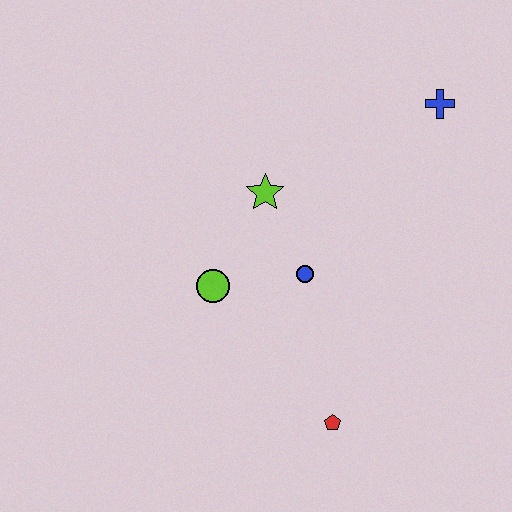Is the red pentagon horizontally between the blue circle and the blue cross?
Yes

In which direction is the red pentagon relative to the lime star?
The red pentagon is below the lime star.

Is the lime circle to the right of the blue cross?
No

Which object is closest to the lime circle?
The blue circle is closest to the lime circle.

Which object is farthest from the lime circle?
The blue cross is farthest from the lime circle.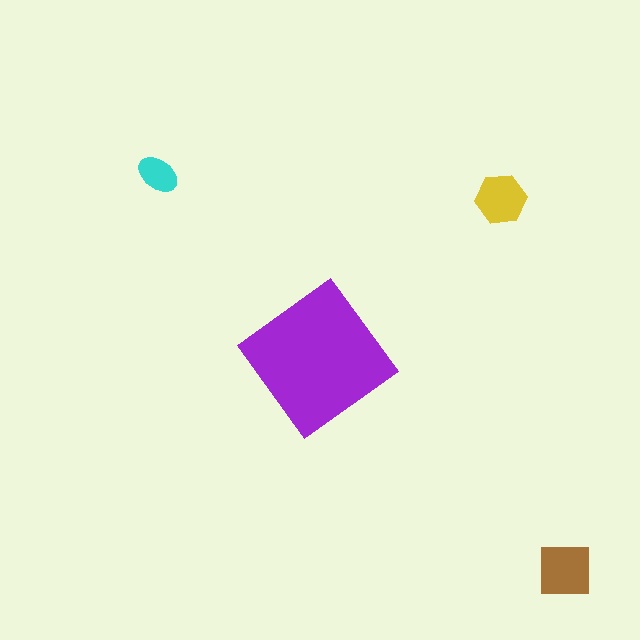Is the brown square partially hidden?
No, the brown square is fully visible.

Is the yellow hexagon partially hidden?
No, the yellow hexagon is fully visible.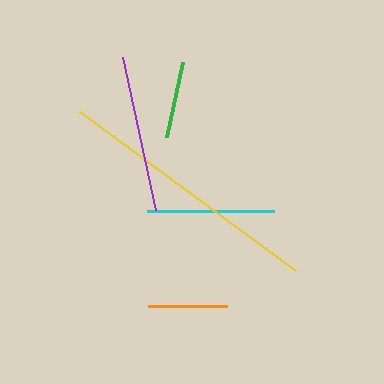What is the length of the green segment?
The green segment is approximately 77 pixels long.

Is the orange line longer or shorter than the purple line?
The purple line is longer than the orange line.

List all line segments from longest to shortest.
From longest to shortest: yellow, purple, cyan, orange, green.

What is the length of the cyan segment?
The cyan segment is approximately 127 pixels long.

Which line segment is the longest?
The yellow line is the longest at approximately 268 pixels.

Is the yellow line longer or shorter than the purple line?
The yellow line is longer than the purple line.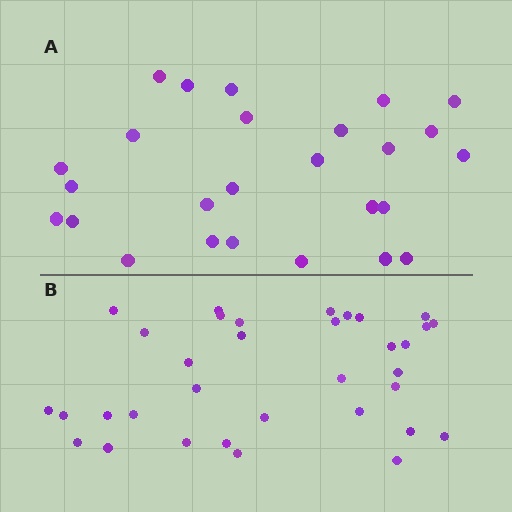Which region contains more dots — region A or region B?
Region B (the bottom region) has more dots.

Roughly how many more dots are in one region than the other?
Region B has roughly 8 or so more dots than region A.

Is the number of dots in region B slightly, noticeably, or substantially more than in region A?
Region B has noticeably more, but not dramatically so. The ratio is roughly 1.3 to 1.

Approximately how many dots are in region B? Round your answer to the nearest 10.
About 30 dots. (The exact count is 34, which rounds to 30.)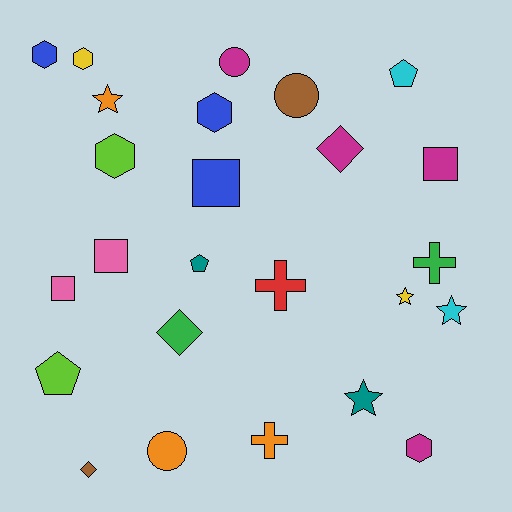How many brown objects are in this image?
There are 2 brown objects.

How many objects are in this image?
There are 25 objects.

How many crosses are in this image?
There are 3 crosses.